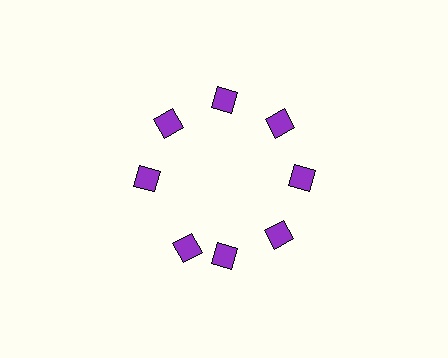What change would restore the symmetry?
The symmetry would be restored by rotating it back into even spacing with its neighbors so that all 8 diamonds sit at equal angles and equal distance from the center.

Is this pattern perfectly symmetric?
No. The 8 purple diamonds are arranged in a ring, but one element near the 8 o'clock position is rotated out of alignment along the ring, breaking the 8-fold rotational symmetry.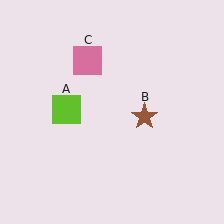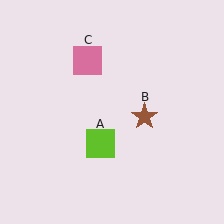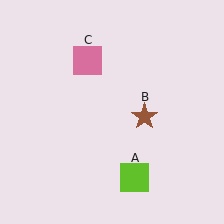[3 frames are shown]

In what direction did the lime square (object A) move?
The lime square (object A) moved down and to the right.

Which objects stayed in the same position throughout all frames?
Brown star (object B) and pink square (object C) remained stationary.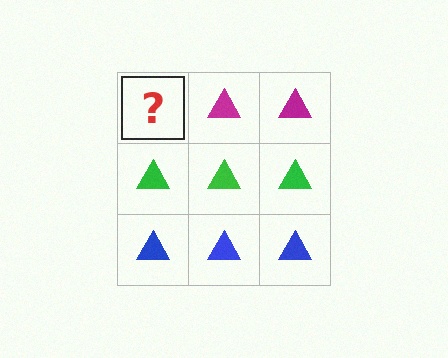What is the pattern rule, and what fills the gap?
The rule is that each row has a consistent color. The gap should be filled with a magenta triangle.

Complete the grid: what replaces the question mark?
The question mark should be replaced with a magenta triangle.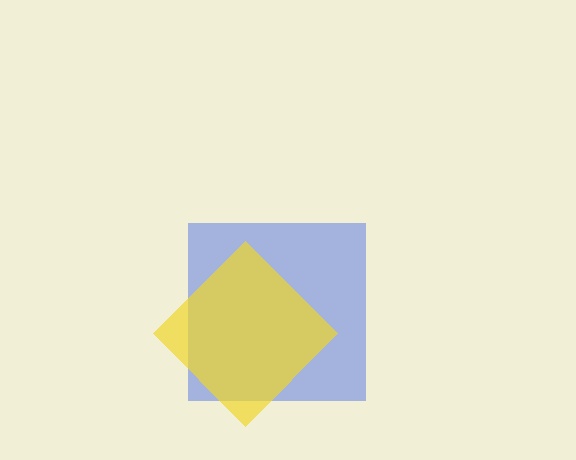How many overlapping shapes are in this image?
There are 2 overlapping shapes in the image.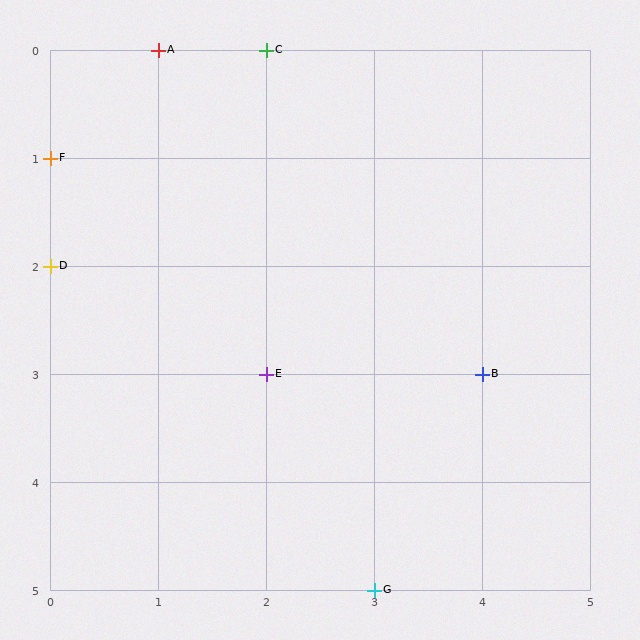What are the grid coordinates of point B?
Point B is at grid coordinates (4, 3).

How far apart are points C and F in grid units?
Points C and F are 2 columns and 1 row apart (about 2.2 grid units diagonally).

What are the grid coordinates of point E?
Point E is at grid coordinates (2, 3).